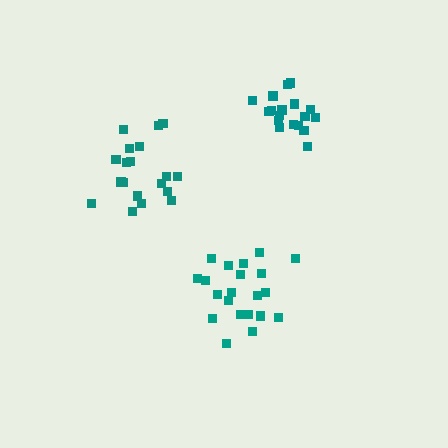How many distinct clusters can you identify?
There are 3 distinct clusters.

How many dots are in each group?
Group 1: 21 dots, Group 2: 19 dots, Group 3: 19 dots (59 total).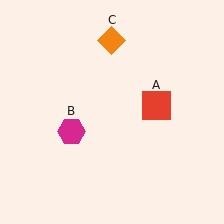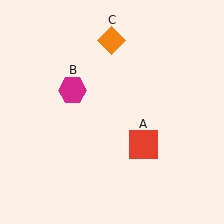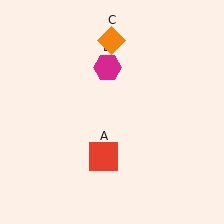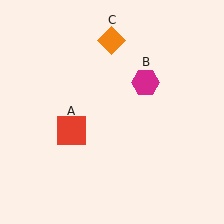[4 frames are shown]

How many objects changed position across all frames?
2 objects changed position: red square (object A), magenta hexagon (object B).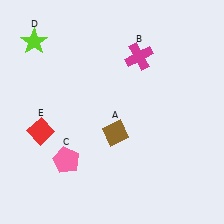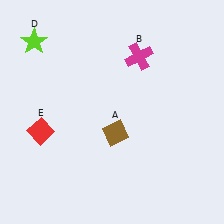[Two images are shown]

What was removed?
The pink pentagon (C) was removed in Image 2.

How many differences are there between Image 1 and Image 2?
There is 1 difference between the two images.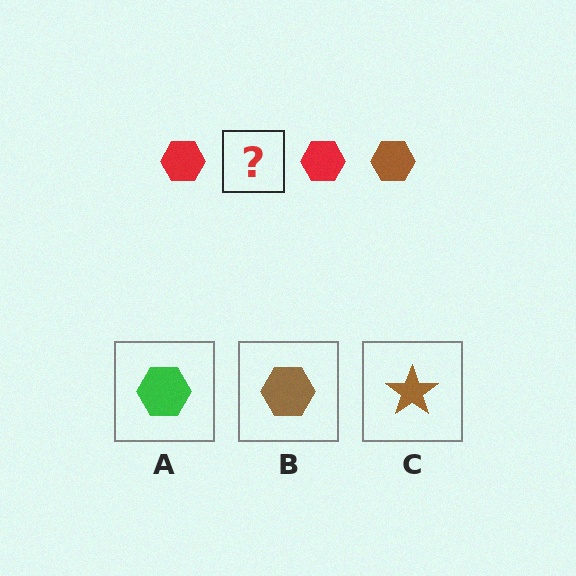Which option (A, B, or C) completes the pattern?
B.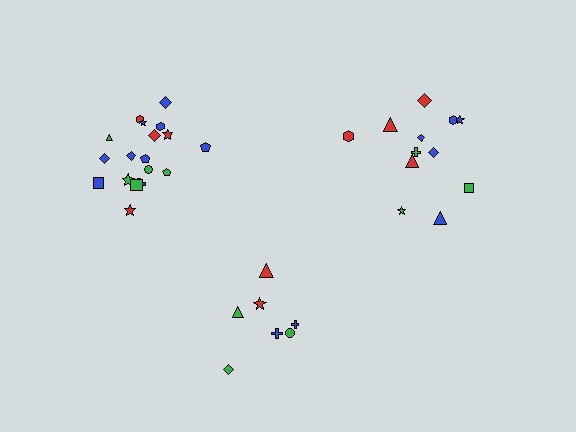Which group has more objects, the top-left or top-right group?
The top-left group.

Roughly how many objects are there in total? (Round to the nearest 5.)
Roughly 35 objects in total.